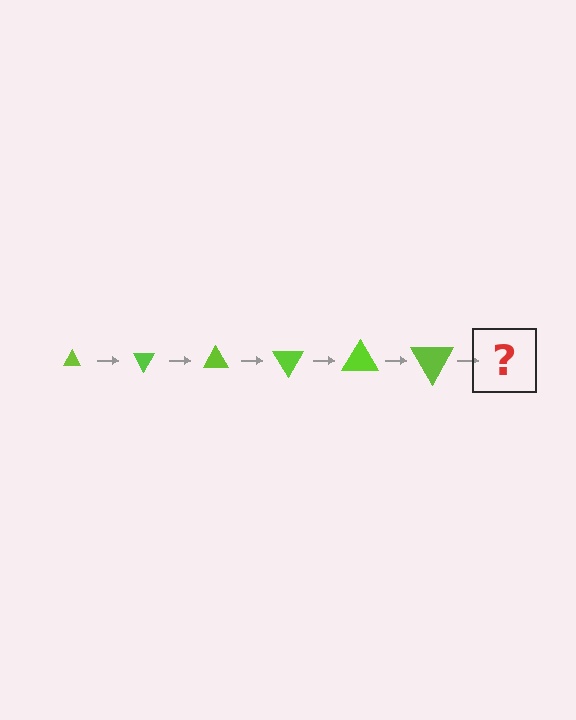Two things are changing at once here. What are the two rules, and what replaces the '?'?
The two rules are that the triangle grows larger each step and it rotates 60 degrees each step. The '?' should be a triangle, larger than the previous one and rotated 360 degrees from the start.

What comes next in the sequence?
The next element should be a triangle, larger than the previous one and rotated 360 degrees from the start.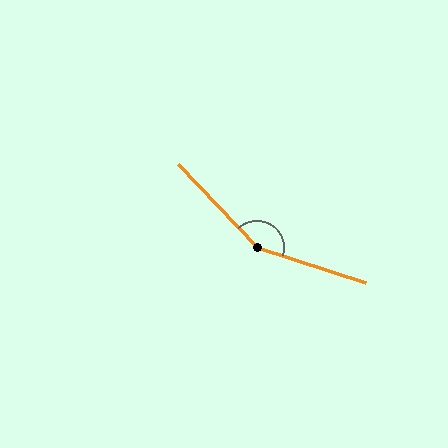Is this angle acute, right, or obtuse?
It is obtuse.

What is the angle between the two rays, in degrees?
Approximately 151 degrees.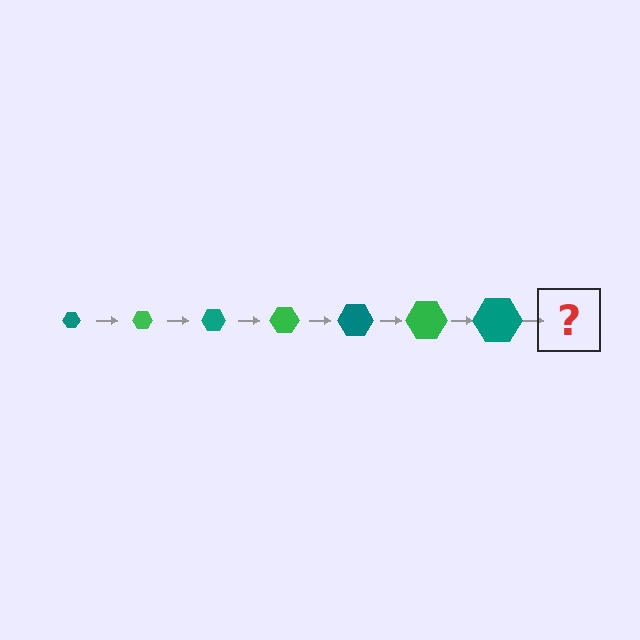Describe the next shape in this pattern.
It should be a green hexagon, larger than the previous one.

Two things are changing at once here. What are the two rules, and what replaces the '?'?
The two rules are that the hexagon grows larger each step and the color cycles through teal and green. The '?' should be a green hexagon, larger than the previous one.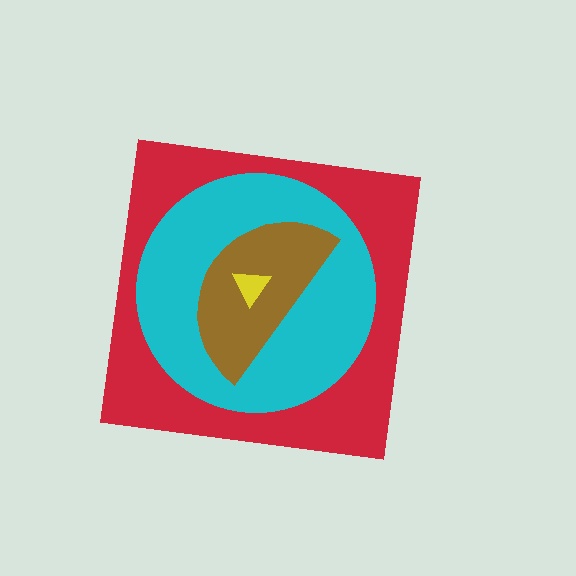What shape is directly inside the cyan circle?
The brown semicircle.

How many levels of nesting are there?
4.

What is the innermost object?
The yellow triangle.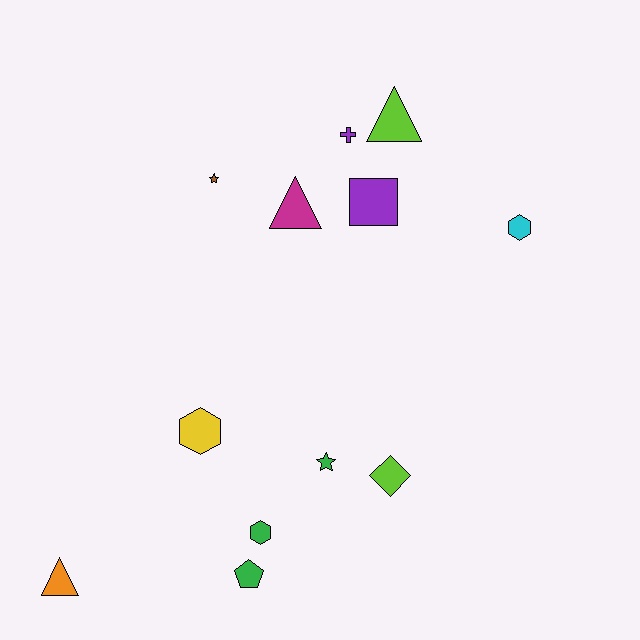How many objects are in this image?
There are 12 objects.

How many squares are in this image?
There is 1 square.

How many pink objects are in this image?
There are no pink objects.